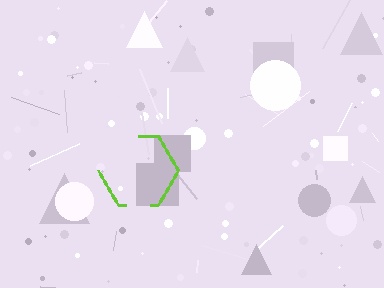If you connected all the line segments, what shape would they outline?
They would outline a hexagon.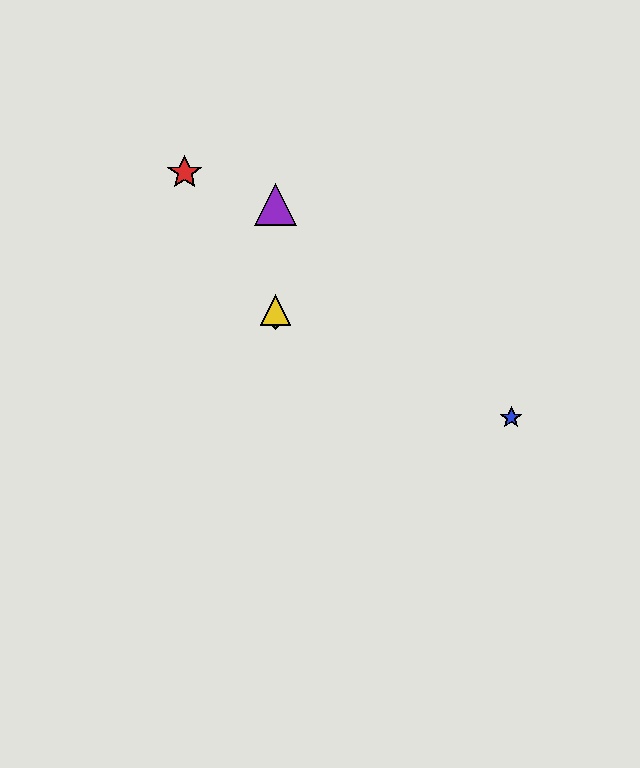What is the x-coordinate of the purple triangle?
The purple triangle is at x≈275.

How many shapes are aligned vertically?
3 shapes (the green diamond, the yellow triangle, the purple triangle) are aligned vertically.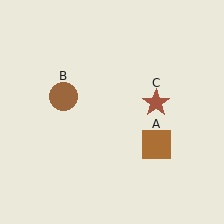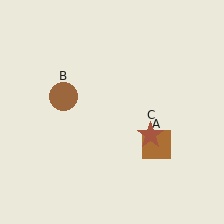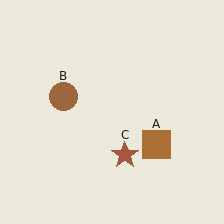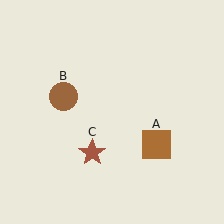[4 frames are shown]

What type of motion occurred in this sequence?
The brown star (object C) rotated clockwise around the center of the scene.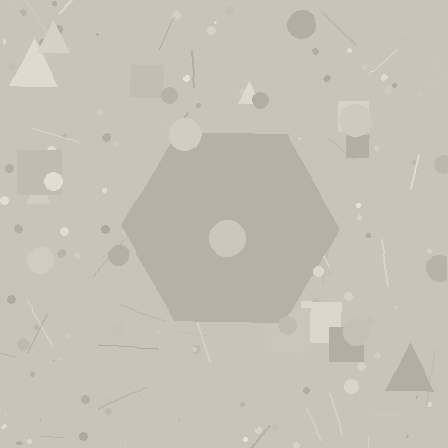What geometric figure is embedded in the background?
A hexagon is embedded in the background.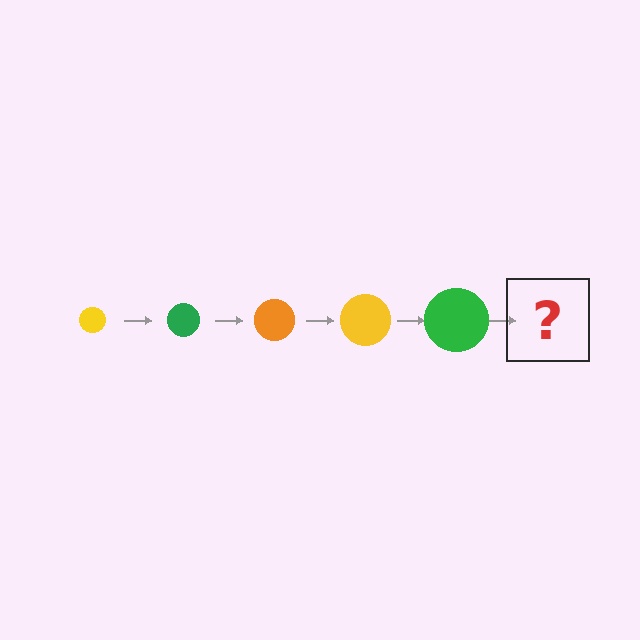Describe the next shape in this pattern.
It should be an orange circle, larger than the previous one.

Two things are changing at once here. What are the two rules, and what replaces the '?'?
The two rules are that the circle grows larger each step and the color cycles through yellow, green, and orange. The '?' should be an orange circle, larger than the previous one.